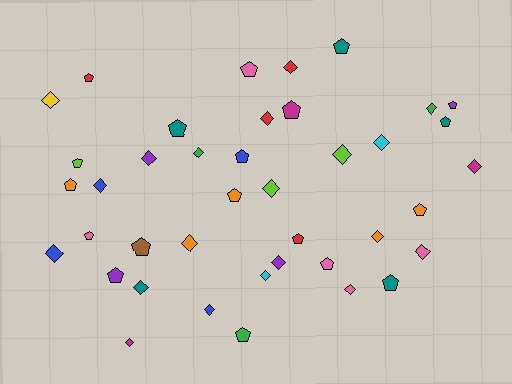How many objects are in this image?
There are 40 objects.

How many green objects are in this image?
There are 3 green objects.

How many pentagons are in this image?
There are 19 pentagons.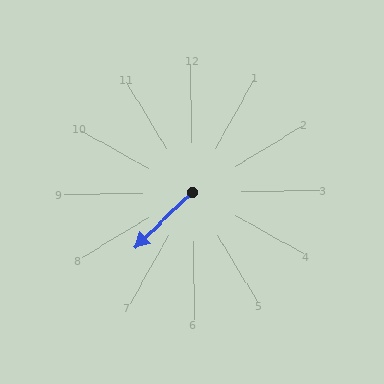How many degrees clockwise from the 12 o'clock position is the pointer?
Approximately 227 degrees.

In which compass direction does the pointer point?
Southwest.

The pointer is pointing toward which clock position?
Roughly 8 o'clock.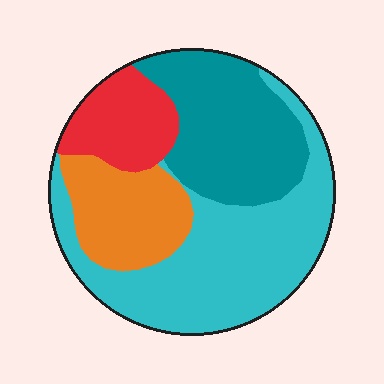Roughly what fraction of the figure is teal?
Teal covers roughly 30% of the figure.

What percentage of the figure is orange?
Orange takes up about one sixth (1/6) of the figure.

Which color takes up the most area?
Cyan, at roughly 40%.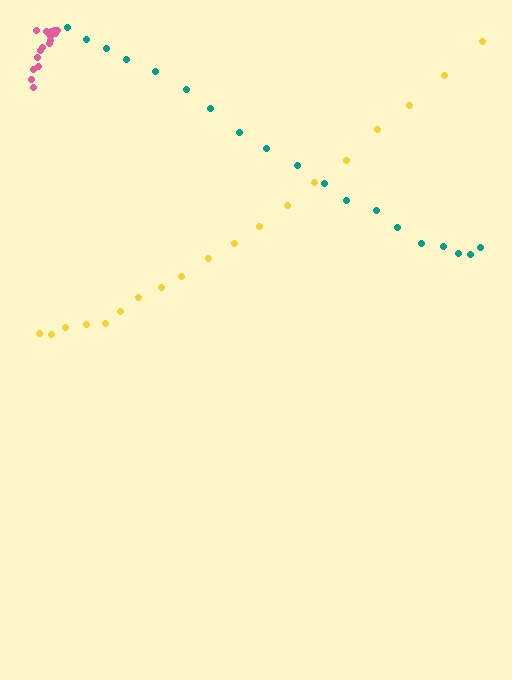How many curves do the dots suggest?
There are 3 distinct paths.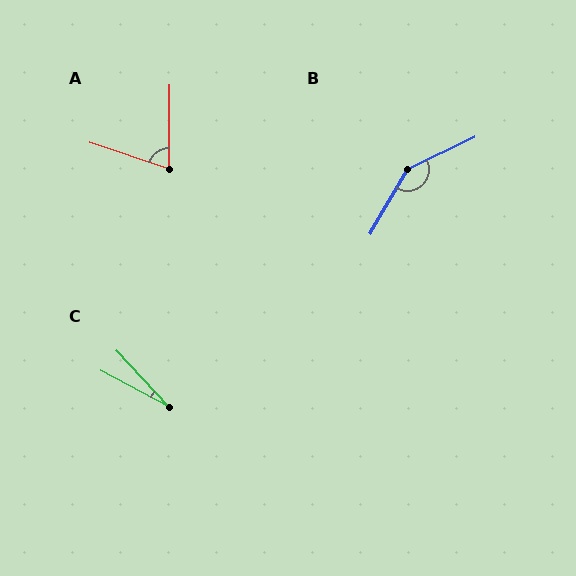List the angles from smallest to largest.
C (19°), A (72°), B (146°).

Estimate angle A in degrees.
Approximately 72 degrees.